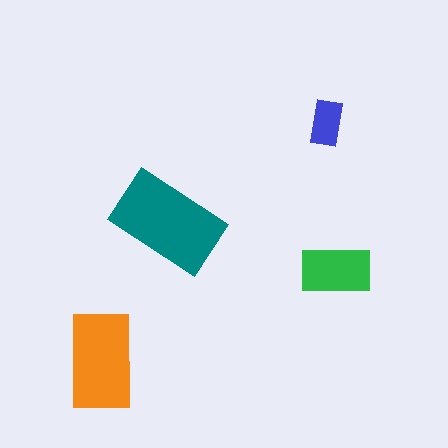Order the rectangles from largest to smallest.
the teal one, the orange one, the green one, the blue one.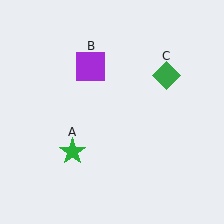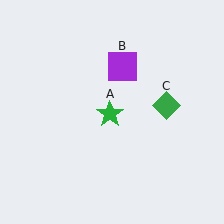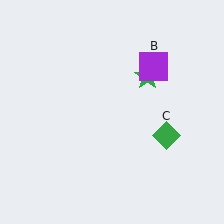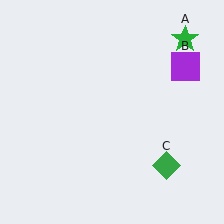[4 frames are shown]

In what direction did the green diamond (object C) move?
The green diamond (object C) moved down.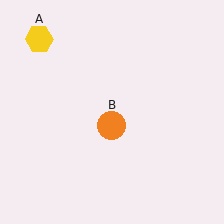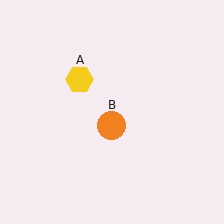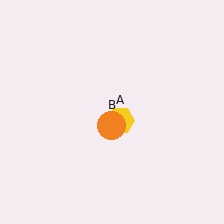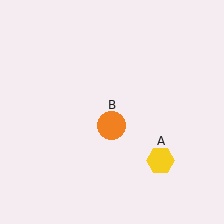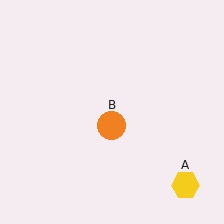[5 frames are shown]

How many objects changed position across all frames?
1 object changed position: yellow hexagon (object A).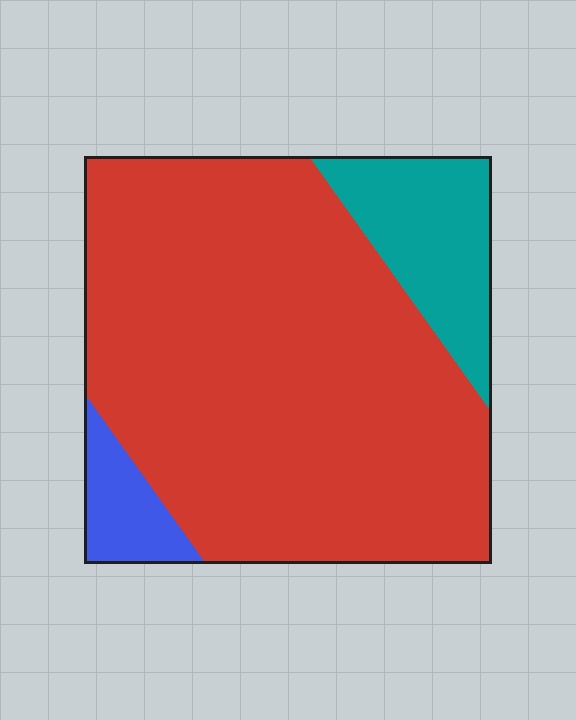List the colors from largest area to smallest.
From largest to smallest: red, teal, blue.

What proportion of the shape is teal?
Teal takes up about one eighth (1/8) of the shape.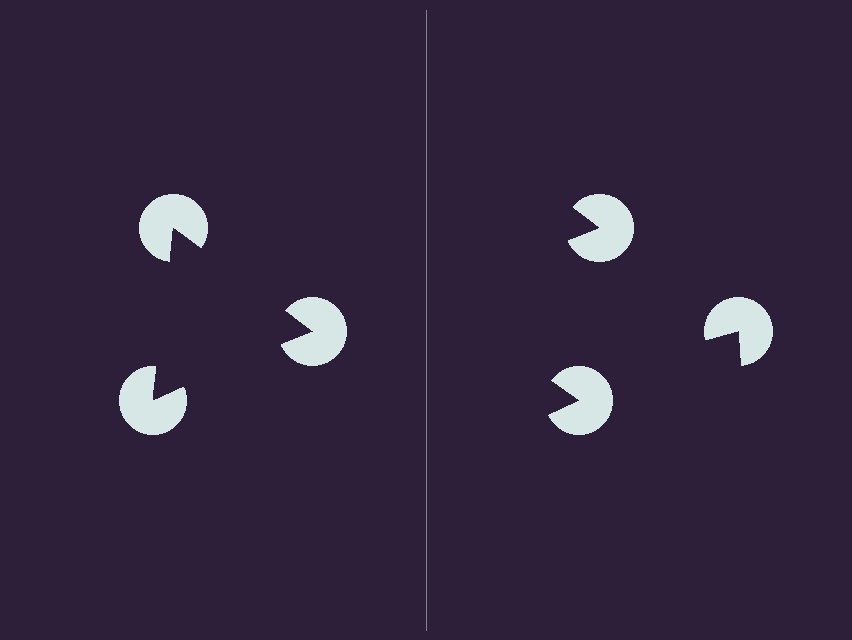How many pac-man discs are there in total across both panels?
6 — 3 on each side.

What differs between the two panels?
The pac-man discs are positioned identically on both sides; only the wedge orientations differ. On the left they align to a triangle; on the right they are misaligned.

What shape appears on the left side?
An illusory triangle.